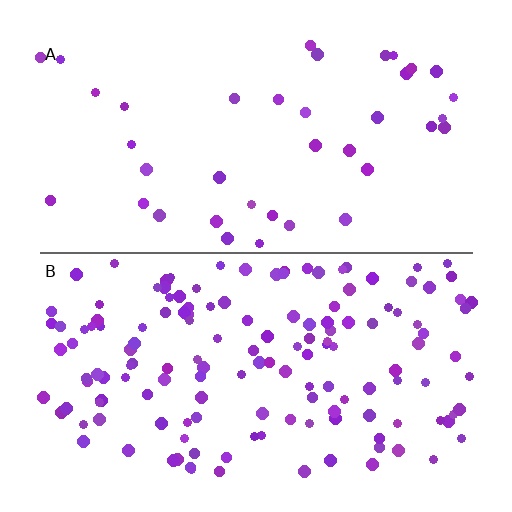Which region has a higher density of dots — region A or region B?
B (the bottom).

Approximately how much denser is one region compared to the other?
Approximately 3.8× — region B over region A.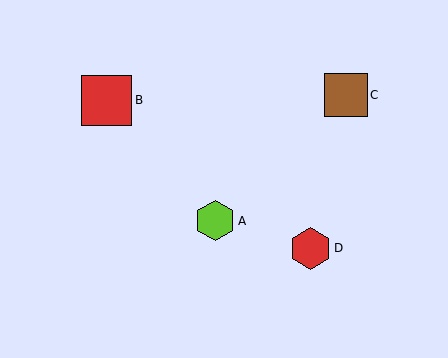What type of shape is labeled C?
Shape C is a brown square.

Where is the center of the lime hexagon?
The center of the lime hexagon is at (215, 221).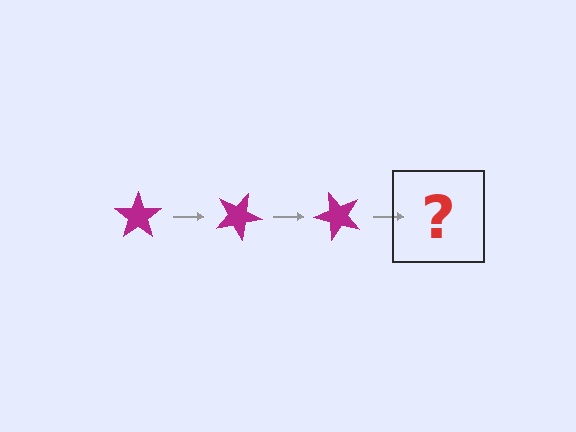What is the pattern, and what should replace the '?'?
The pattern is that the star rotates 25 degrees each step. The '?' should be a magenta star rotated 75 degrees.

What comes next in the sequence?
The next element should be a magenta star rotated 75 degrees.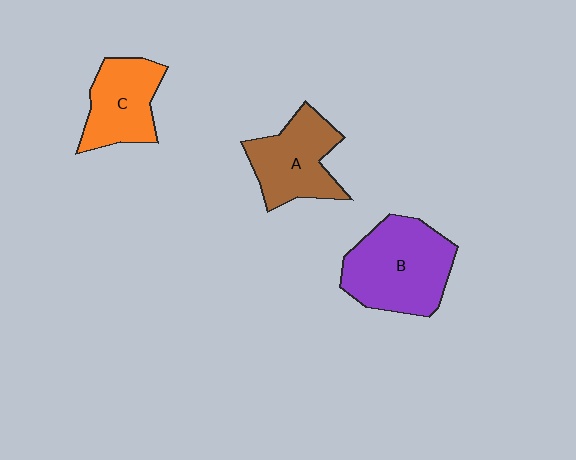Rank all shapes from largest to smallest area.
From largest to smallest: B (purple), A (brown), C (orange).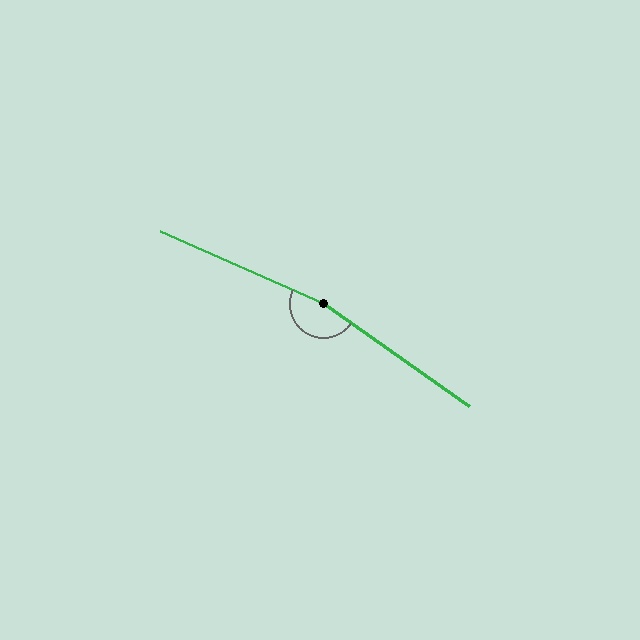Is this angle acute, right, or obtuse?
It is obtuse.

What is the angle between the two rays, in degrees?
Approximately 169 degrees.